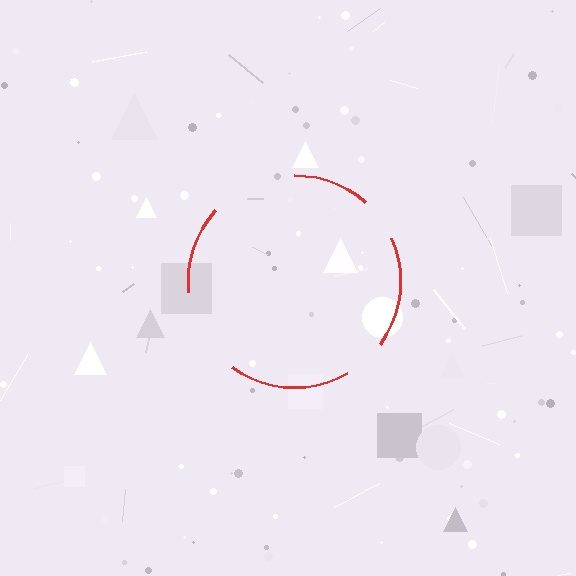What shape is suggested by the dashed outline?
The dashed outline suggests a circle.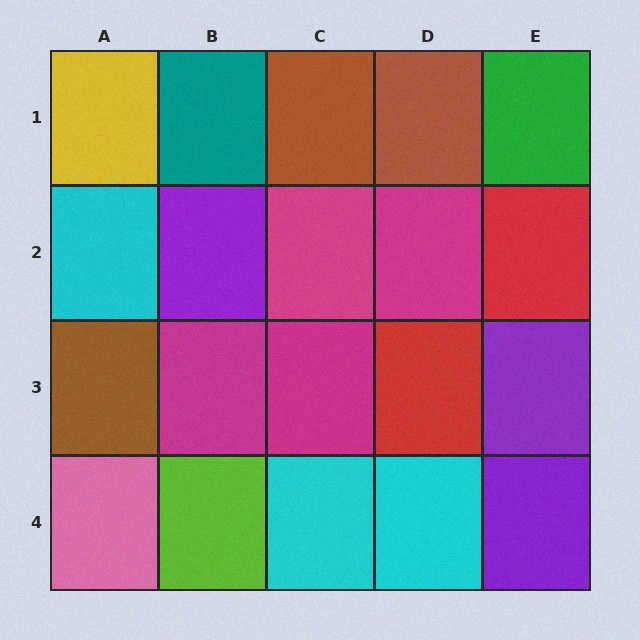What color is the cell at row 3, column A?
Brown.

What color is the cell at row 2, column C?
Magenta.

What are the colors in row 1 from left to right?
Yellow, teal, brown, brown, green.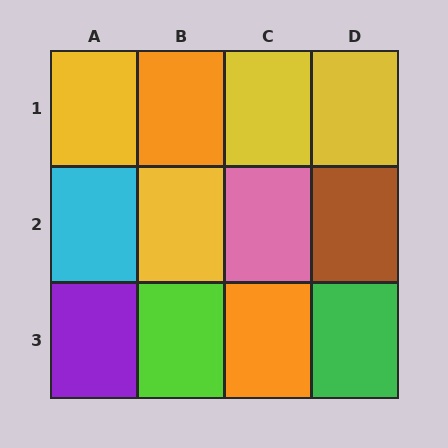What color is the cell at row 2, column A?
Cyan.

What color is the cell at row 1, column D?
Yellow.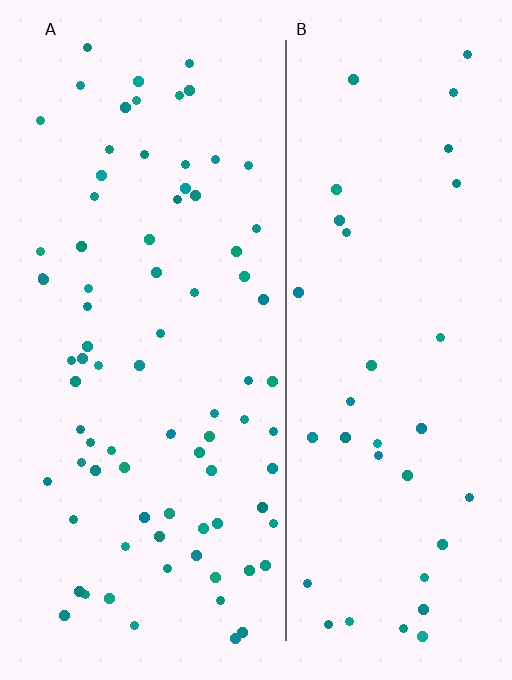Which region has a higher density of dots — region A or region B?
A (the left).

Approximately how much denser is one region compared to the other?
Approximately 2.2× — region A over region B.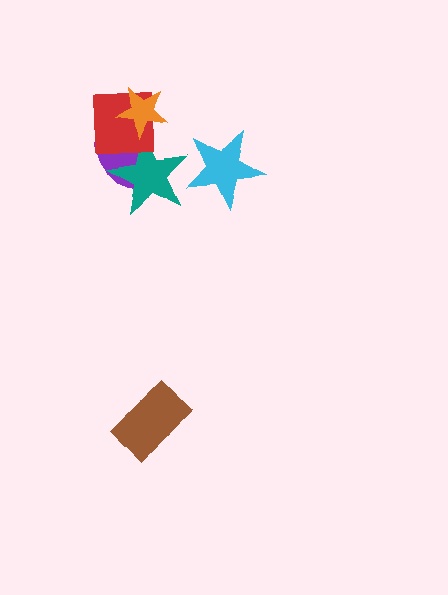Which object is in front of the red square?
The orange star is in front of the red square.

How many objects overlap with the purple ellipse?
3 objects overlap with the purple ellipse.